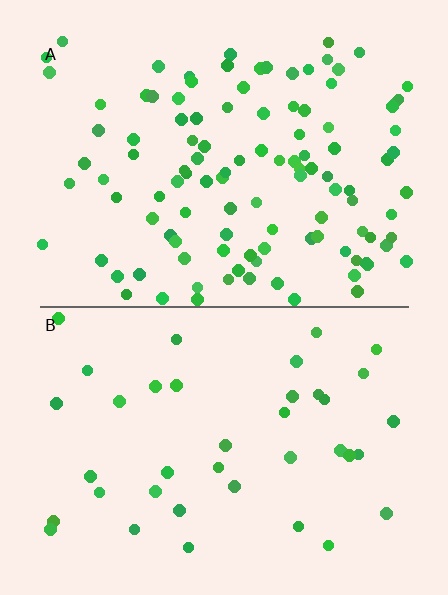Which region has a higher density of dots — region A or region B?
A (the top).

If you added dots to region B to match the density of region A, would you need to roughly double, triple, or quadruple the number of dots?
Approximately triple.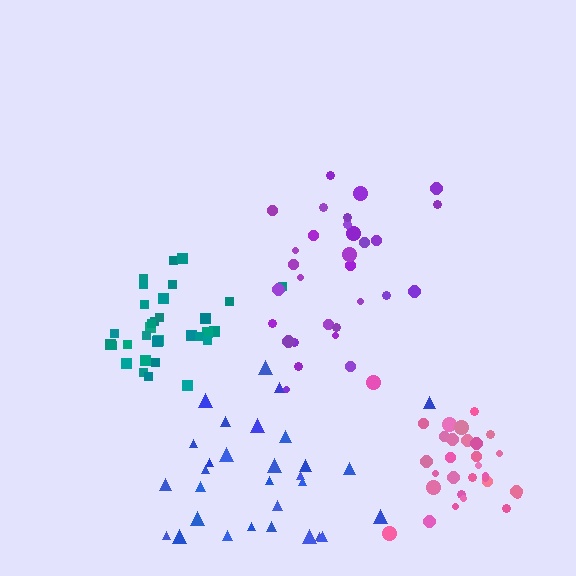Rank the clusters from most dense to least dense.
pink, teal, blue, purple.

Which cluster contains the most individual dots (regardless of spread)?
Teal (32).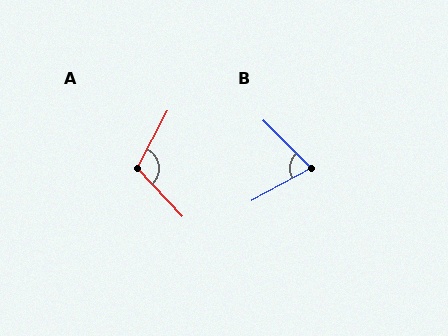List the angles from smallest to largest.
B (73°), A (109°).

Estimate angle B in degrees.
Approximately 73 degrees.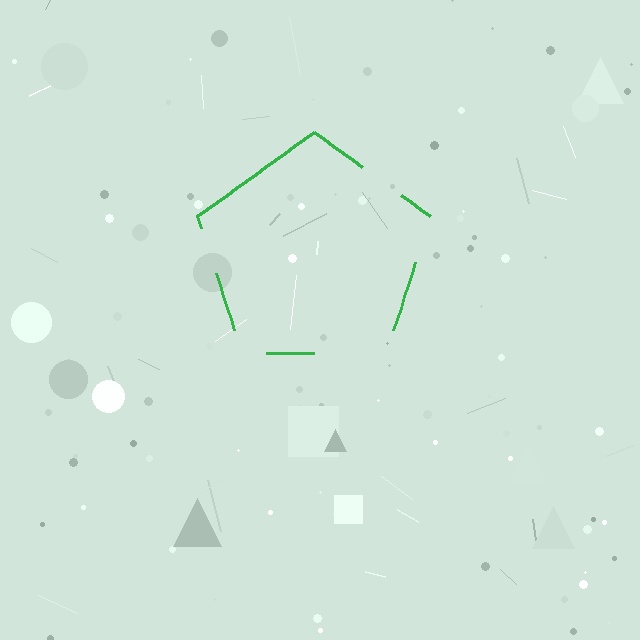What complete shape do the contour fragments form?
The contour fragments form a pentagon.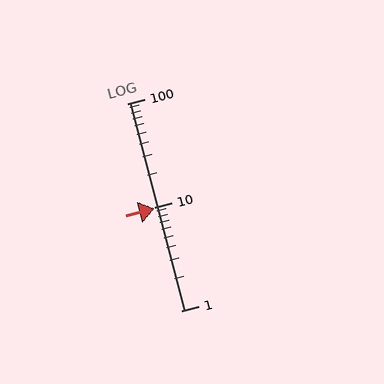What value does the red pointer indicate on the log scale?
The pointer indicates approximately 9.7.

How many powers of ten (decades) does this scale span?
The scale spans 2 decades, from 1 to 100.